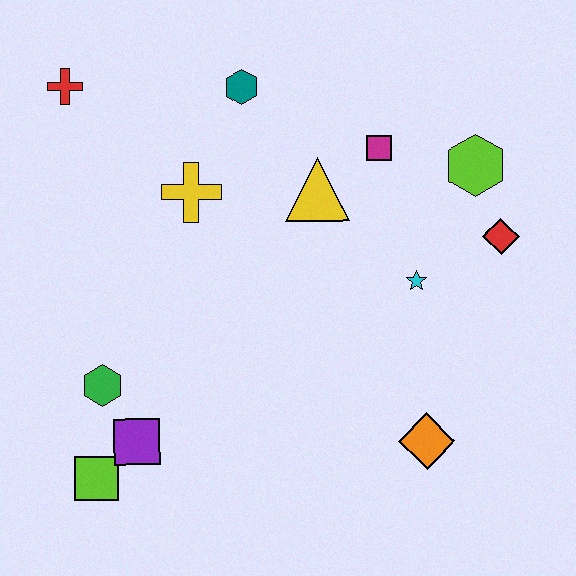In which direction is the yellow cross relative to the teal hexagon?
The yellow cross is below the teal hexagon.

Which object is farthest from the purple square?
The lime hexagon is farthest from the purple square.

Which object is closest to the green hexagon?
The purple square is closest to the green hexagon.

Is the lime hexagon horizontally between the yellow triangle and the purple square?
No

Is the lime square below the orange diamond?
Yes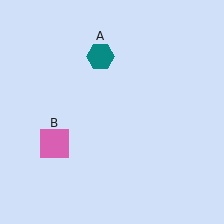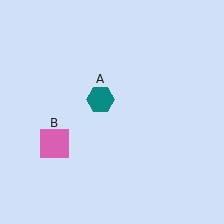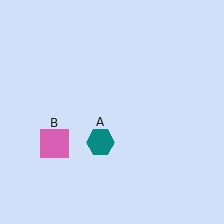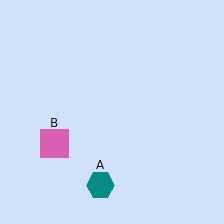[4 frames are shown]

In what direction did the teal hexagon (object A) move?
The teal hexagon (object A) moved down.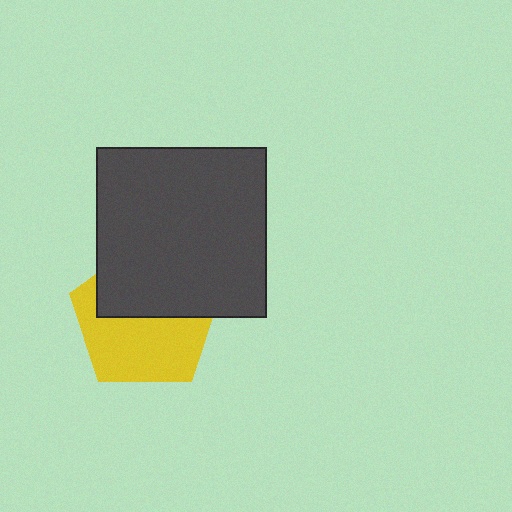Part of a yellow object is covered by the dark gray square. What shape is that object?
It is a pentagon.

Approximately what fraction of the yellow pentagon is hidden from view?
Roughly 46% of the yellow pentagon is hidden behind the dark gray square.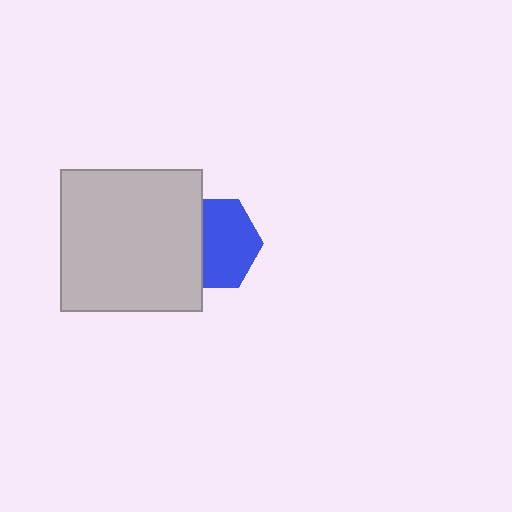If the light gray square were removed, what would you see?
You would see the complete blue hexagon.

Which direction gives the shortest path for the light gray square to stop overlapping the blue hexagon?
Moving left gives the shortest separation.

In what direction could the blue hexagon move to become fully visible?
The blue hexagon could move right. That would shift it out from behind the light gray square entirely.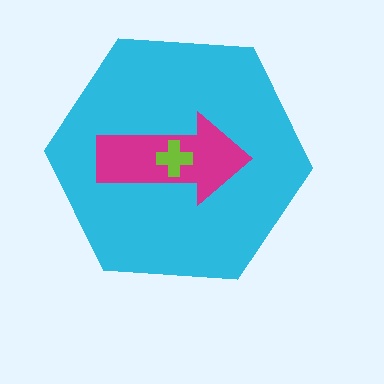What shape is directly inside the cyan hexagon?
The magenta arrow.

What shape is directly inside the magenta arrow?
The lime cross.